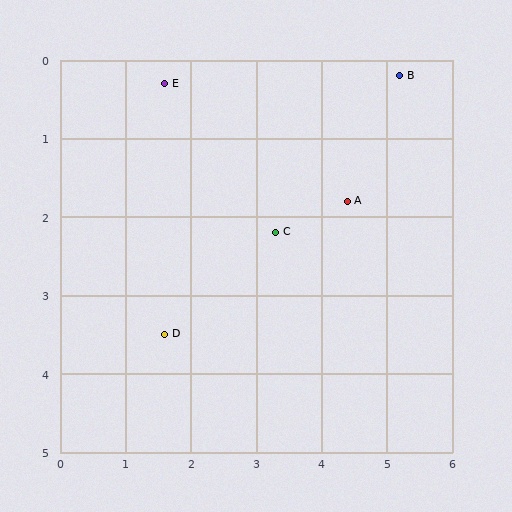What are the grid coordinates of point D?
Point D is at approximately (1.6, 3.5).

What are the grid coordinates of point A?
Point A is at approximately (4.4, 1.8).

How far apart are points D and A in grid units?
Points D and A are about 3.3 grid units apart.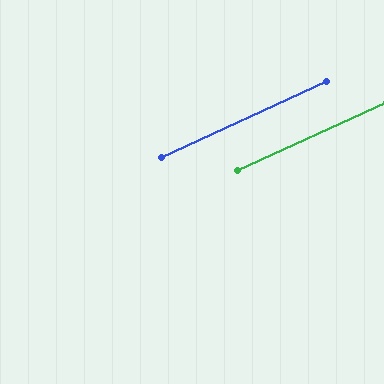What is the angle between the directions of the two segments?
Approximately 0 degrees.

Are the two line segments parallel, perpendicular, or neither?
Parallel — their directions differ by only 0.2°.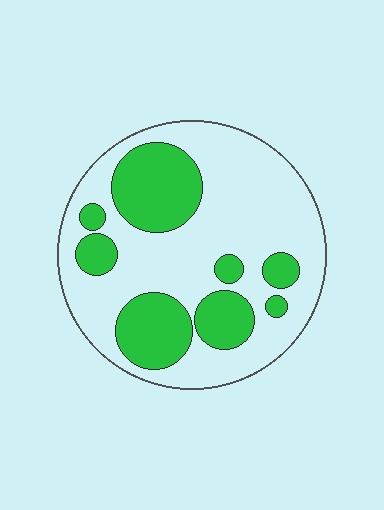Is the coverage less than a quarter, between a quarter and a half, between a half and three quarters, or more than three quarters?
Between a quarter and a half.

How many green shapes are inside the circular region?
8.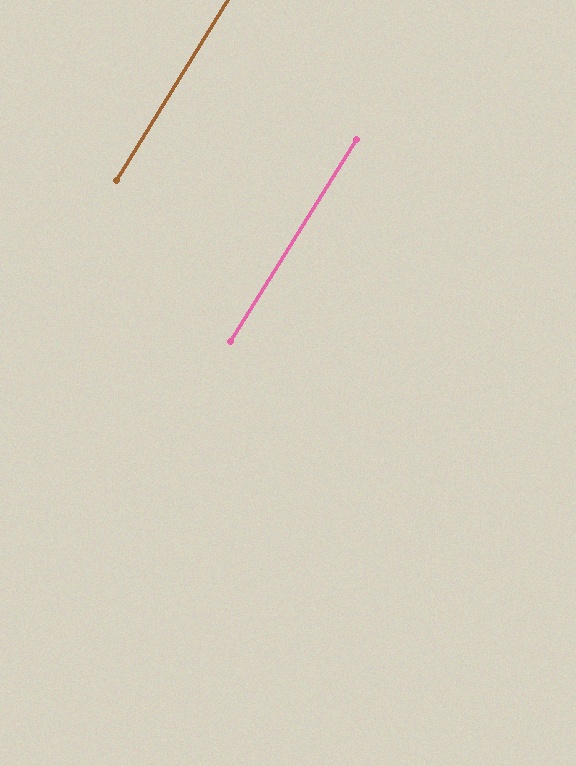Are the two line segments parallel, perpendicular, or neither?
Parallel — their directions differ by only 0.1°.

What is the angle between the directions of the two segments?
Approximately 0 degrees.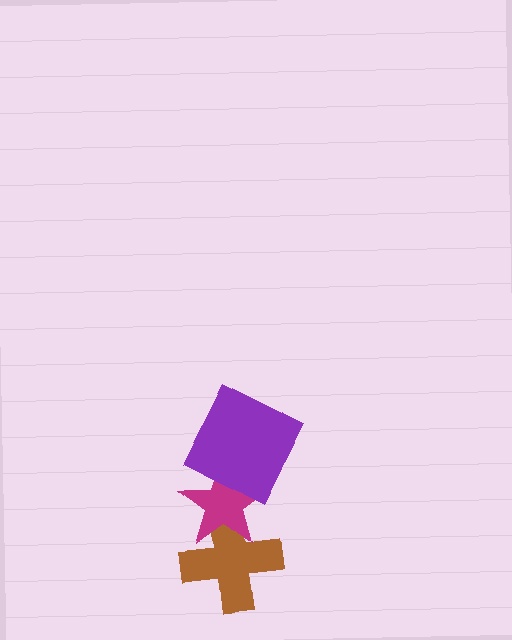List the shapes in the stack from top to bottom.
From top to bottom: the purple square, the magenta star, the brown cross.